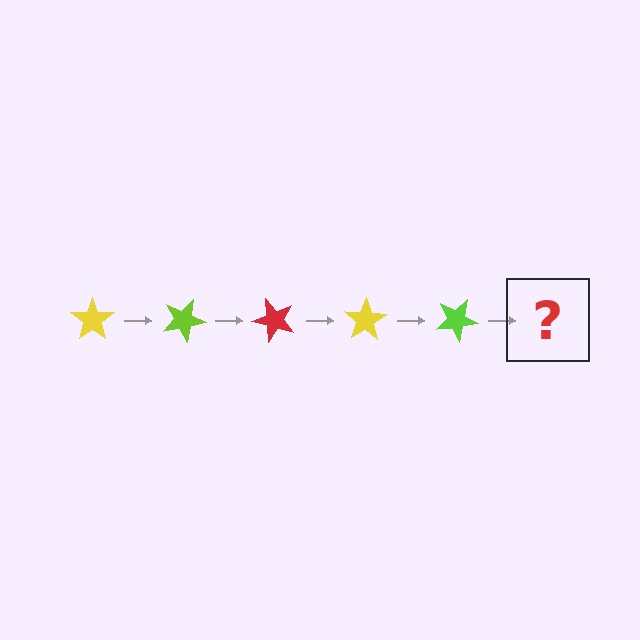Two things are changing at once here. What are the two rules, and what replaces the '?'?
The two rules are that it rotates 25 degrees each step and the color cycles through yellow, lime, and red. The '?' should be a red star, rotated 125 degrees from the start.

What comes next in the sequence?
The next element should be a red star, rotated 125 degrees from the start.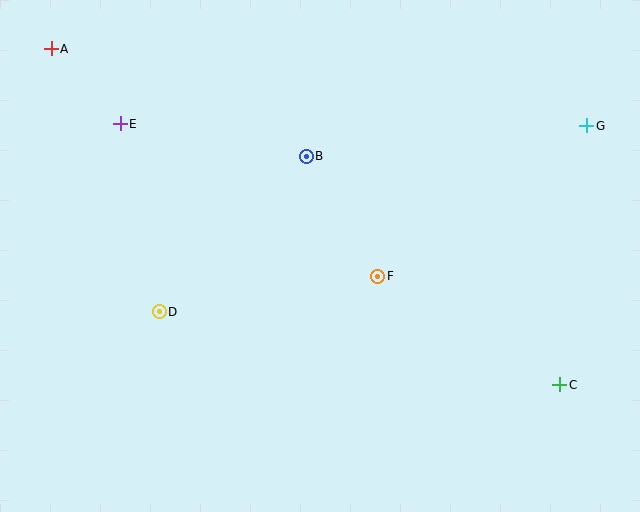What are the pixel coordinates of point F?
Point F is at (378, 276).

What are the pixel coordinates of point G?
Point G is at (587, 126).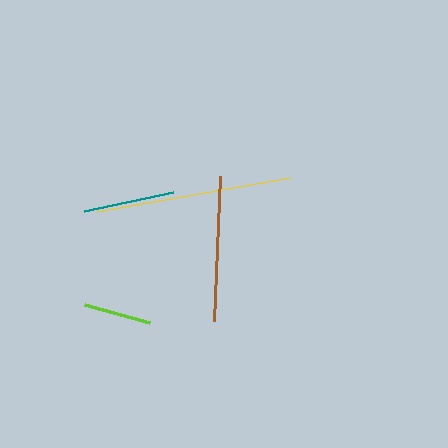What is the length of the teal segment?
The teal segment is approximately 91 pixels long.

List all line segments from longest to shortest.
From longest to shortest: yellow, brown, teal, lime.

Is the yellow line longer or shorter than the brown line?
The yellow line is longer than the brown line.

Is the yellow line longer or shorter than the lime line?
The yellow line is longer than the lime line.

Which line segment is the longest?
The yellow line is the longest at approximately 195 pixels.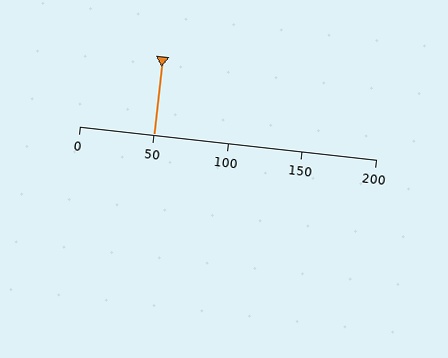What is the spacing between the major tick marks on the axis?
The major ticks are spaced 50 apart.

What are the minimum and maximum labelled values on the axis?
The axis runs from 0 to 200.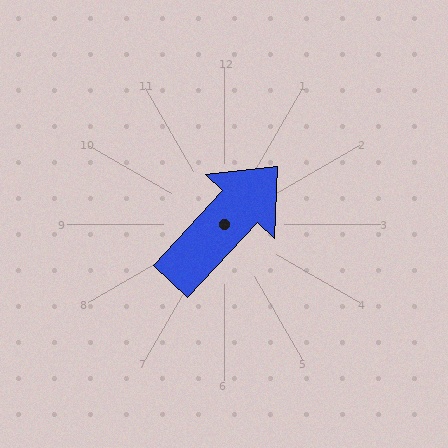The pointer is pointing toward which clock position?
Roughly 1 o'clock.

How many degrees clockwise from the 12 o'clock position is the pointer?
Approximately 43 degrees.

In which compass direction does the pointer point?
Northeast.